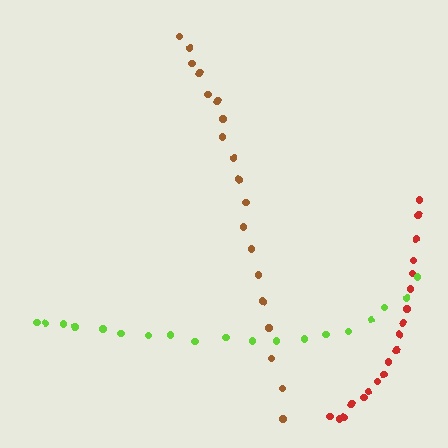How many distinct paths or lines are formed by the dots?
There are 3 distinct paths.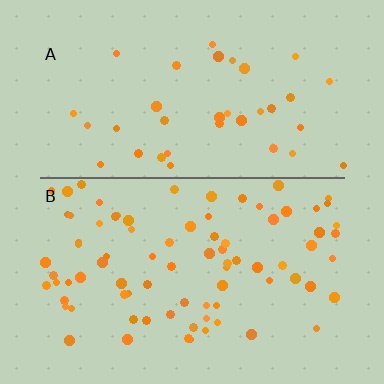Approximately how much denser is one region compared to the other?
Approximately 2.2× — region B over region A.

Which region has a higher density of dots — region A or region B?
B (the bottom).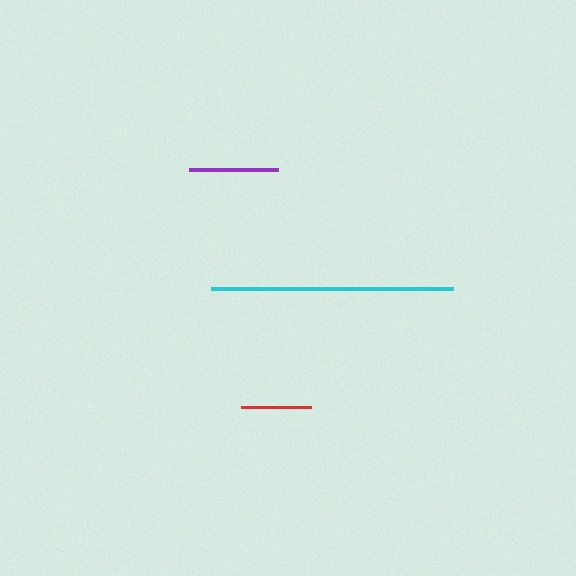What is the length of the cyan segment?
The cyan segment is approximately 241 pixels long.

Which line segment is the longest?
The cyan line is the longest at approximately 241 pixels.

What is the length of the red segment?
The red segment is approximately 70 pixels long.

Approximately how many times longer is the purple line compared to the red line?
The purple line is approximately 1.3 times the length of the red line.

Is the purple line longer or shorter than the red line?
The purple line is longer than the red line.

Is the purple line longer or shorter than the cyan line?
The cyan line is longer than the purple line.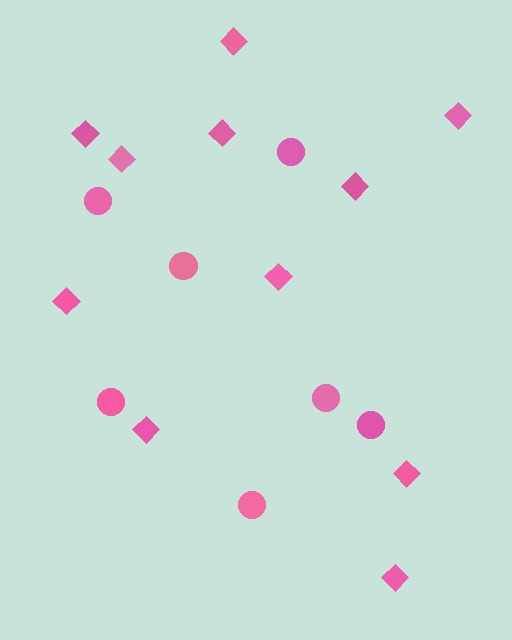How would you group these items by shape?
There are 2 groups: one group of circles (7) and one group of diamonds (11).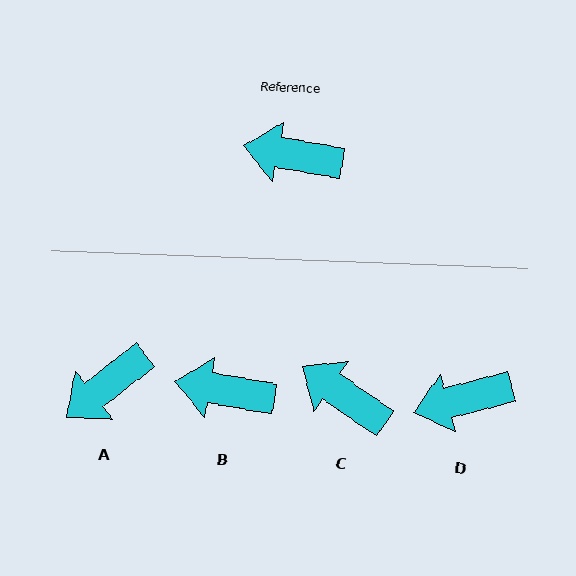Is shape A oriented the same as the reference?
No, it is off by about 48 degrees.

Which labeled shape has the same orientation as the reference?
B.